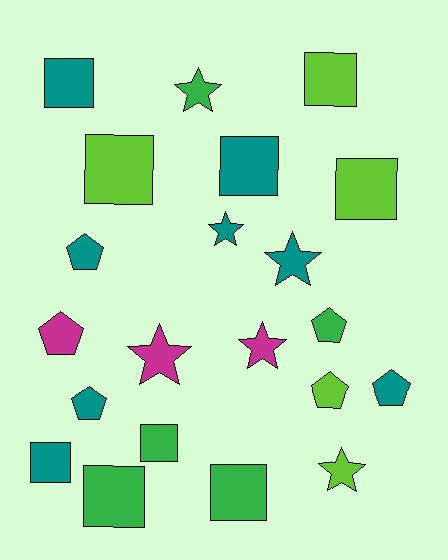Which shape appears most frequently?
Square, with 9 objects.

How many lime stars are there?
There is 1 lime star.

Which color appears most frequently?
Teal, with 8 objects.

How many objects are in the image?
There are 21 objects.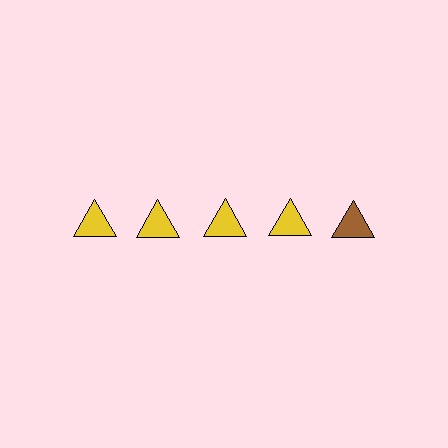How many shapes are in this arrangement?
There are 5 shapes arranged in a grid pattern.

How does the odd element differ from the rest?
It has a different color: brown instead of yellow.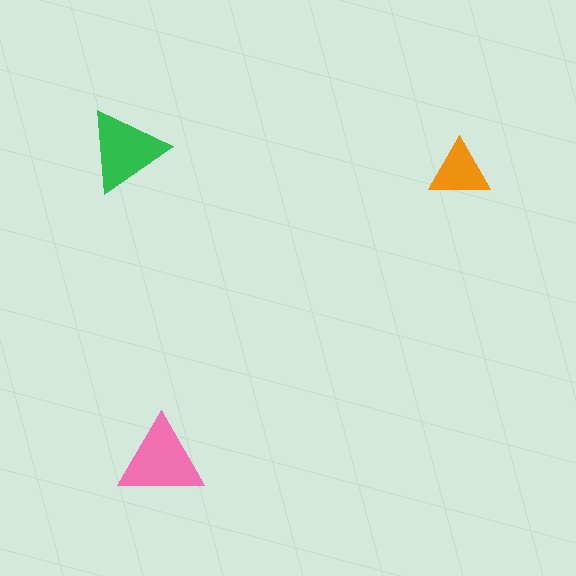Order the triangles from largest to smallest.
the pink one, the green one, the orange one.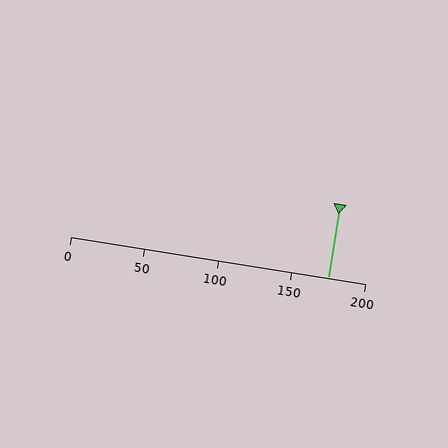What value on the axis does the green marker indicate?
The marker indicates approximately 175.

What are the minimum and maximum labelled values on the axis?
The axis runs from 0 to 200.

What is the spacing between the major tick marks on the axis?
The major ticks are spaced 50 apart.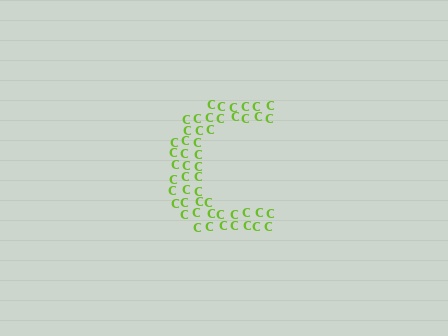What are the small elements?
The small elements are letter C's.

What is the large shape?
The large shape is the letter C.